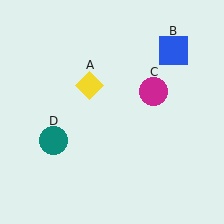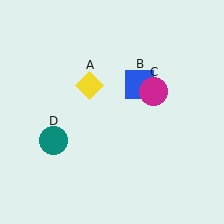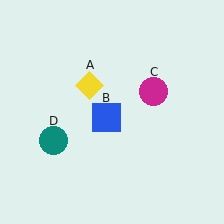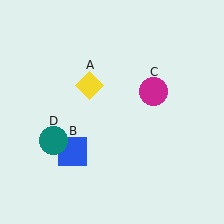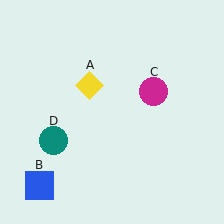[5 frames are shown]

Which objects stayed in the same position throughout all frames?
Yellow diamond (object A) and magenta circle (object C) and teal circle (object D) remained stationary.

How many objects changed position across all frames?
1 object changed position: blue square (object B).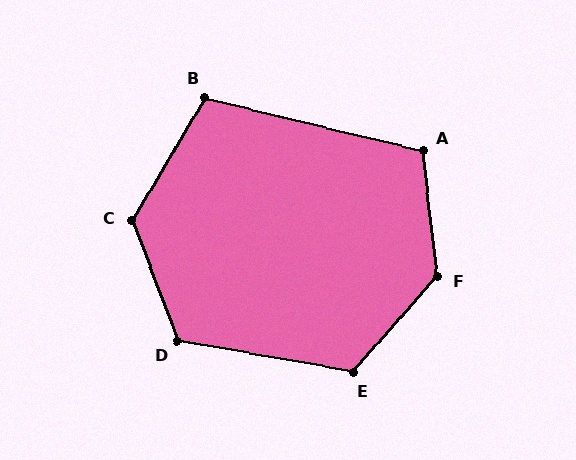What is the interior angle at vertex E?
Approximately 121 degrees (obtuse).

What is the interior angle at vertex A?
Approximately 110 degrees (obtuse).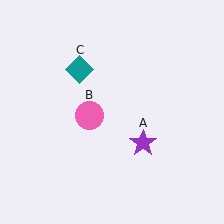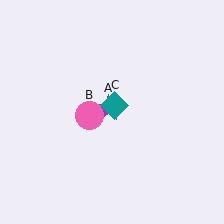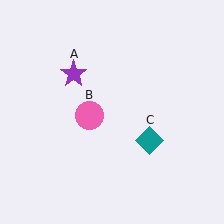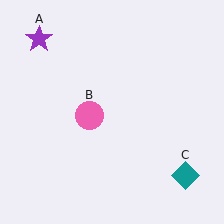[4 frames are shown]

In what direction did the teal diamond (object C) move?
The teal diamond (object C) moved down and to the right.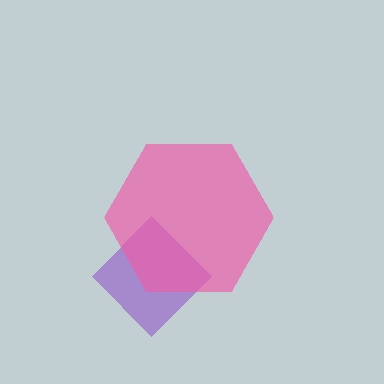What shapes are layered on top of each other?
The layered shapes are: a purple diamond, a pink hexagon.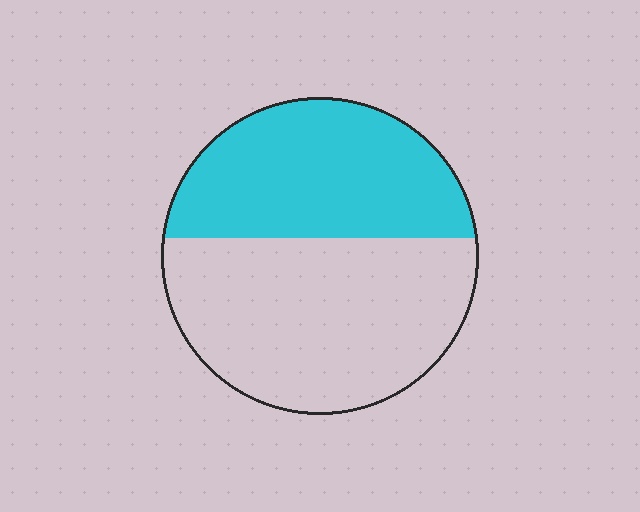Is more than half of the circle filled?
No.